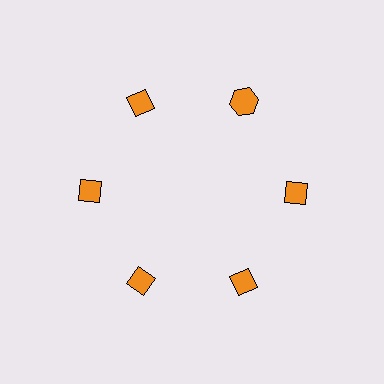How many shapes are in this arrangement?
There are 6 shapes arranged in a ring pattern.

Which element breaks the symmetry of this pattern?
The orange hexagon at roughly the 1 o'clock position breaks the symmetry. All other shapes are orange diamonds.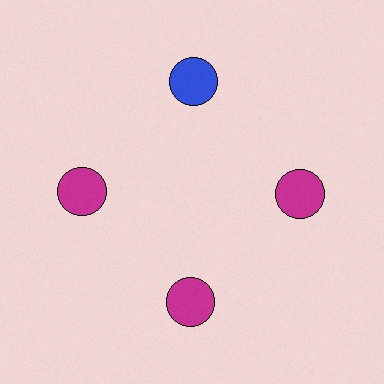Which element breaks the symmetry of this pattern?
The blue circle at roughly the 12 o'clock position breaks the symmetry. All other shapes are magenta circles.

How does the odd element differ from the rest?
It has a different color: blue instead of magenta.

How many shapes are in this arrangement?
There are 4 shapes arranged in a ring pattern.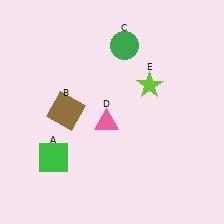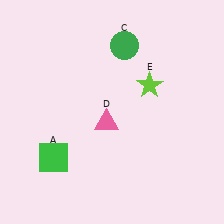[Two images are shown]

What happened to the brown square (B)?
The brown square (B) was removed in Image 2. It was in the top-left area of Image 1.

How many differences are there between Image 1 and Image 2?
There is 1 difference between the two images.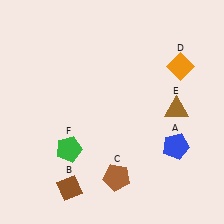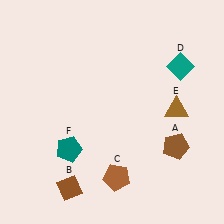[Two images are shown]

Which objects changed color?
A changed from blue to brown. D changed from orange to teal. F changed from green to teal.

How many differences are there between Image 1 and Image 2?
There are 3 differences between the two images.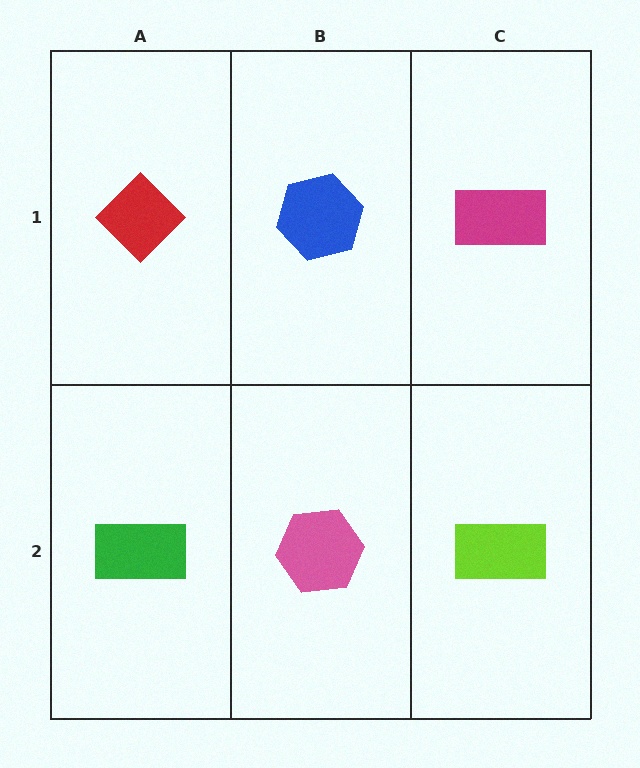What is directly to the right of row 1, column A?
A blue hexagon.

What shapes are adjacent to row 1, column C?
A lime rectangle (row 2, column C), a blue hexagon (row 1, column B).